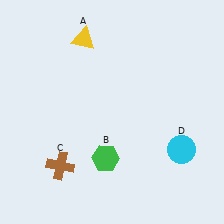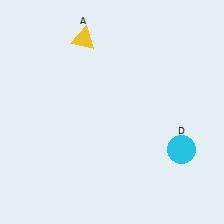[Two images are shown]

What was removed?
The brown cross (C), the green hexagon (B) were removed in Image 2.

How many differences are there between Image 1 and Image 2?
There are 2 differences between the two images.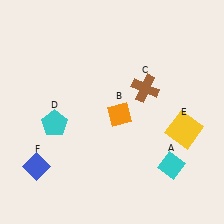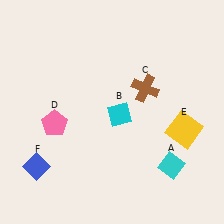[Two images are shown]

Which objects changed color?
B changed from orange to cyan. D changed from cyan to pink.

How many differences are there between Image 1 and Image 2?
There are 2 differences between the two images.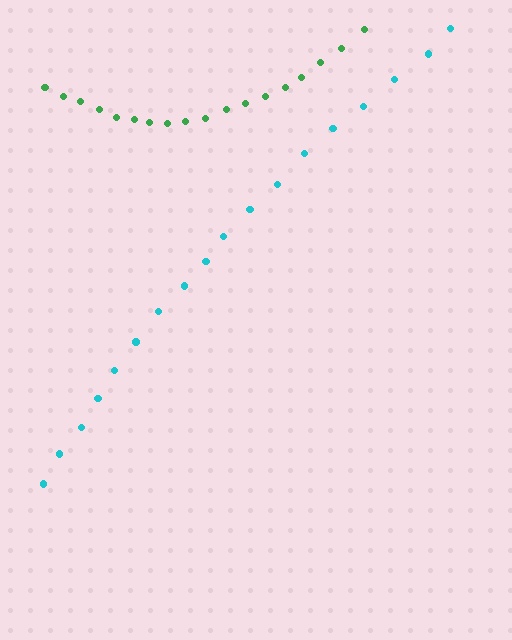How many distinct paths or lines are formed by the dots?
There are 2 distinct paths.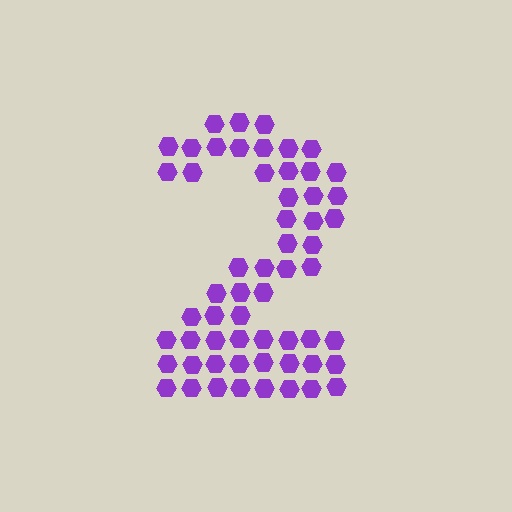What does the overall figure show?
The overall figure shows the digit 2.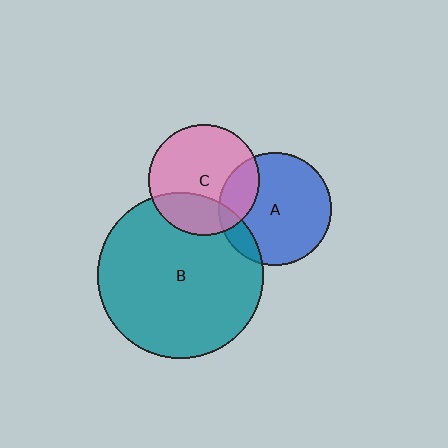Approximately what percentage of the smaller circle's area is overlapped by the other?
Approximately 10%.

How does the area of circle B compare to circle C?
Approximately 2.2 times.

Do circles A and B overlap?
Yes.